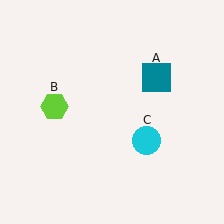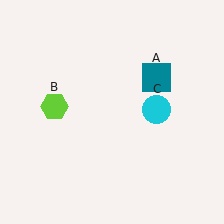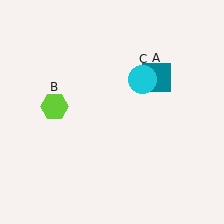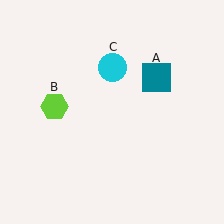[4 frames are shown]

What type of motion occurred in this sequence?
The cyan circle (object C) rotated counterclockwise around the center of the scene.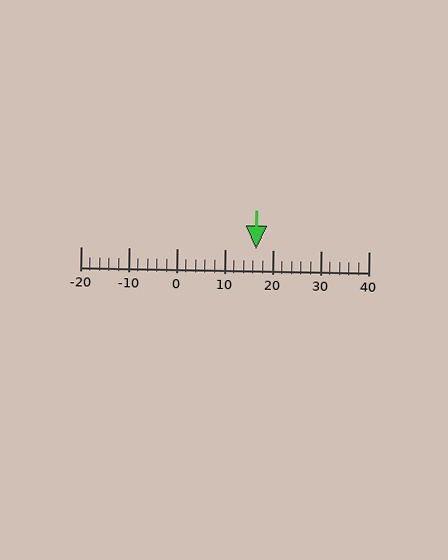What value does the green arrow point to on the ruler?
The green arrow points to approximately 16.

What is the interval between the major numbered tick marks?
The major tick marks are spaced 10 units apart.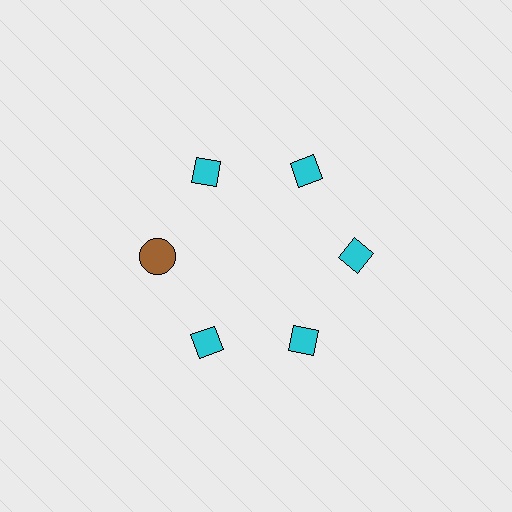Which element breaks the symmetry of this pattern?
The brown circle at roughly the 9 o'clock position breaks the symmetry. All other shapes are cyan diamonds.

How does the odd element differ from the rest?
It differs in both color (brown instead of cyan) and shape (circle instead of diamond).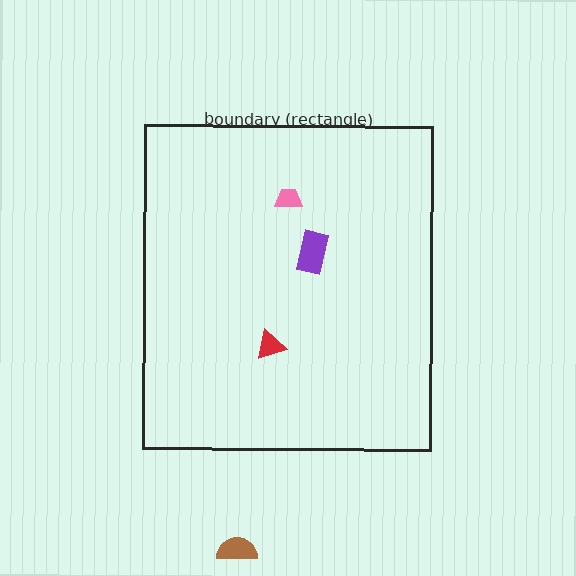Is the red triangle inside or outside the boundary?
Inside.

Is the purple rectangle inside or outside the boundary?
Inside.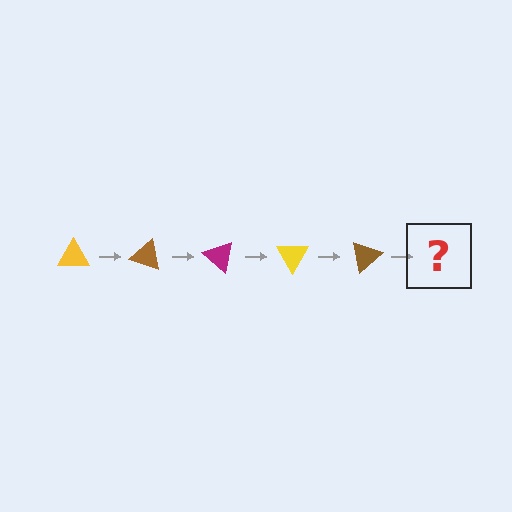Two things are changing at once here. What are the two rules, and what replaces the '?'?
The two rules are that it rotates 20 degrees each step and the color cycles through yellow, brown, and magenta. The '?' should be a magenta triangle, rotated 100 degrees from the start.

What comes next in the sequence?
The next element should be a magenta triangle, rotated 100 degrees from the start.